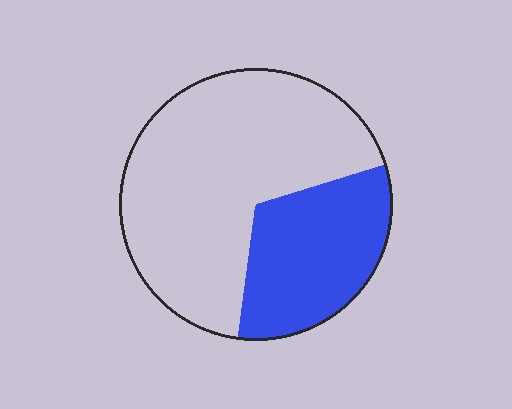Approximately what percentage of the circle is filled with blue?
Approximately 30%.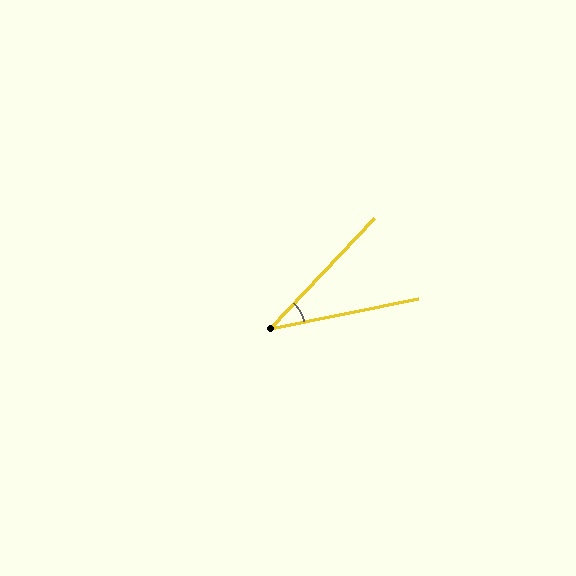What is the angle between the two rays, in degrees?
Approximately 35 degrees.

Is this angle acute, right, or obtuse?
It is acute.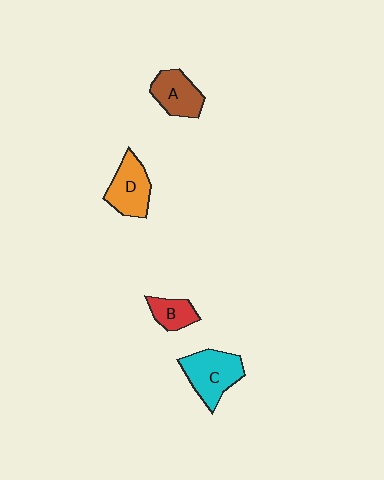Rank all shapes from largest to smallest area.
From largest to smallest: C (cyan), D (orange), A (brown), B (red).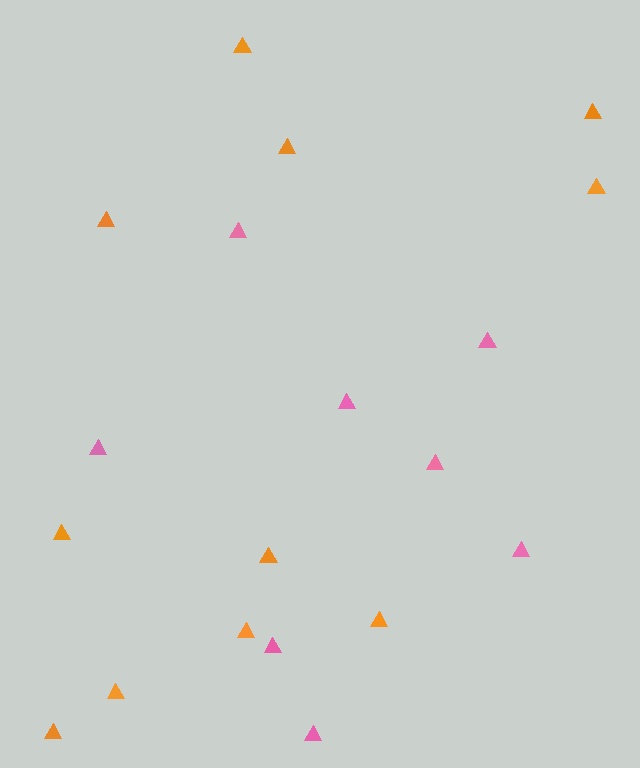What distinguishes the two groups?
There are 2 groups: one group of pink triangles (8) and one group of orange triangles (11).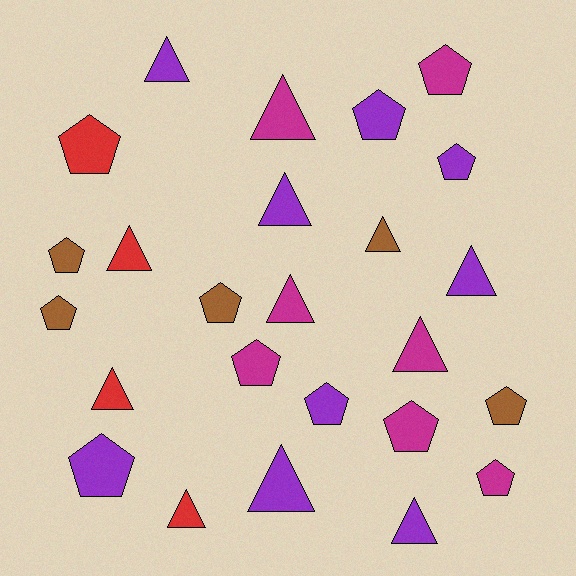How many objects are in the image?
There are 25 objects.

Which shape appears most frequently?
Pentagon, with 13 objects.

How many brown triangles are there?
There is 1 brown triangle.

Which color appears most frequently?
Purple, with 9 objects.